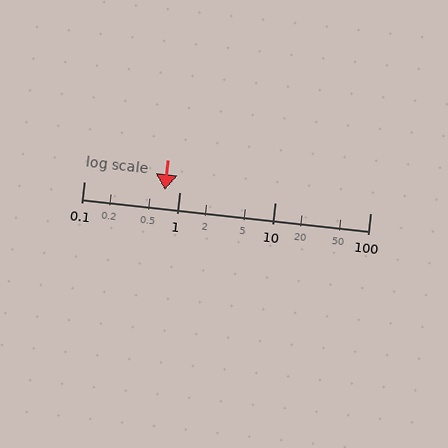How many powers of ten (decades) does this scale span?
The scale spans 3 decades, from 0.1 to 100.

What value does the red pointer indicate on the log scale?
The pointer indicates approximately 0.7.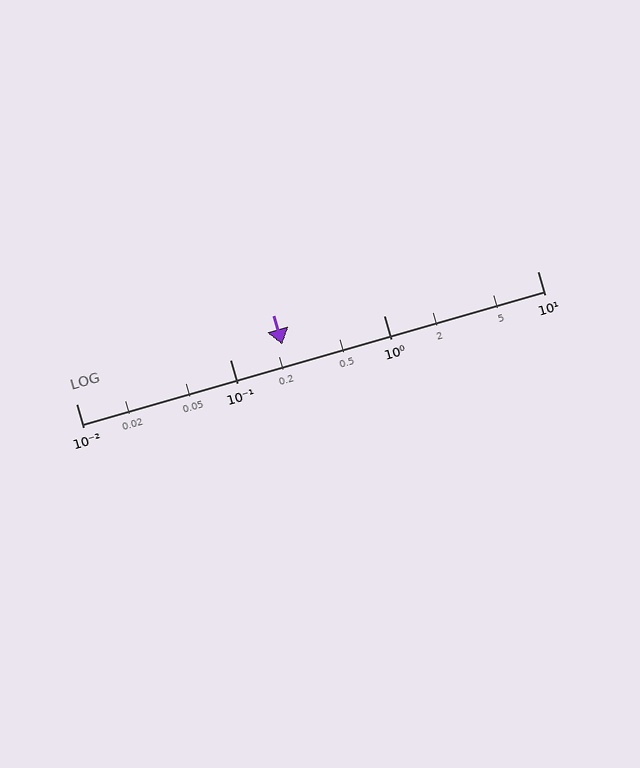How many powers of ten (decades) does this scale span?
The scale spans 3 decades, from 0.01 to 10.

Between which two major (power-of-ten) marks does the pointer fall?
The pointer is between 0.1 and 1.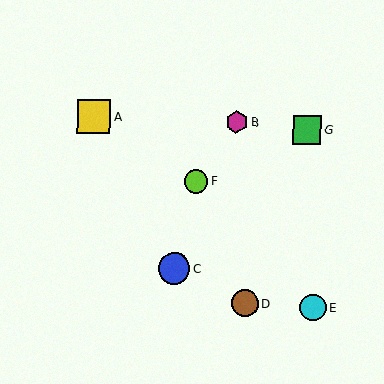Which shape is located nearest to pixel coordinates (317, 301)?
The cyan circle (labeled E) at (313, 308) is nearest to that location.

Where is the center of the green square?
The center of the green square is at (307, 130).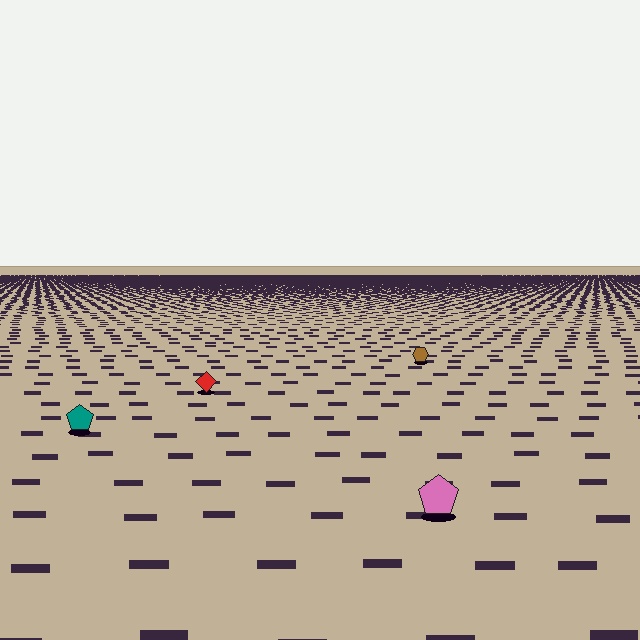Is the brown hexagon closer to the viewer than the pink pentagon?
No. The pink pentagon is closer — you can tell from the texture gradient: the ground texture is coarser near it.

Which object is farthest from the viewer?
The brown hexagon is farthest from the viewer. It appears smaller and the ground texture around it is denser.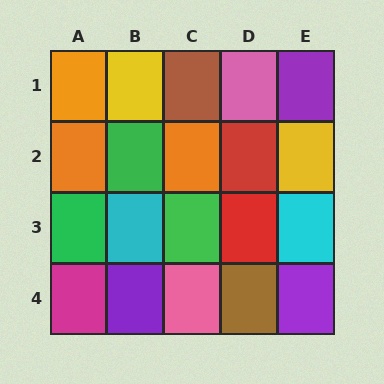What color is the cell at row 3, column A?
Green.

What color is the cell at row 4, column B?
Purple.